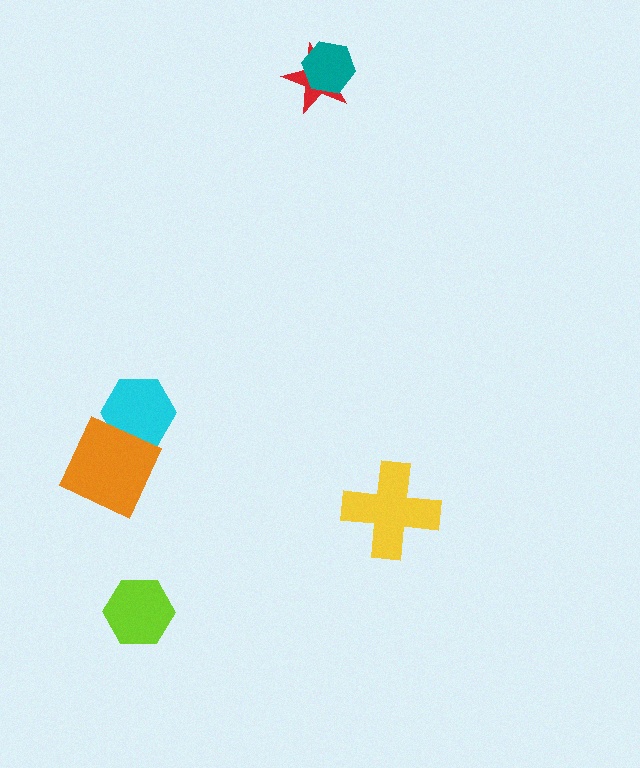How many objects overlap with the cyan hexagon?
1 object overlaps with the cyan hexagon.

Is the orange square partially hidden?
No, no other shape covers it.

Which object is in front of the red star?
The teal hexagon is in front of the red star.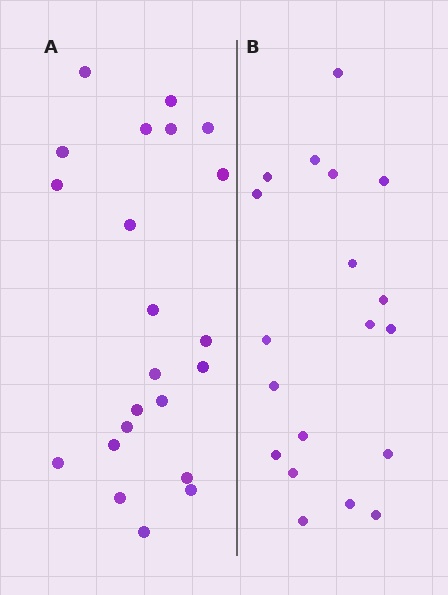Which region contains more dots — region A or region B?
Region A (the left region) has more dots.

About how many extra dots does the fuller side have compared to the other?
Region A has just a few more — roughly 2 or 3 more dots than region B.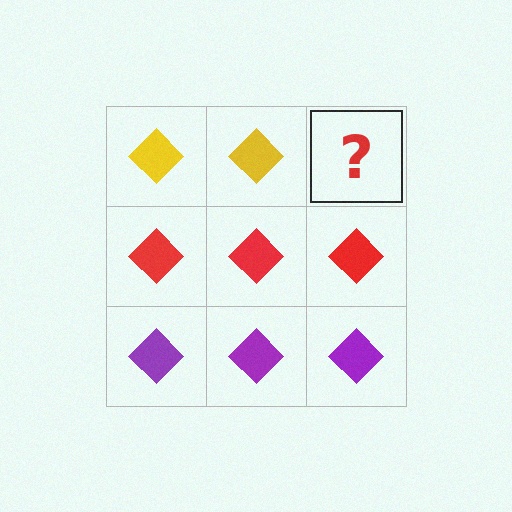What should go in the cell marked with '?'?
The missing cell should contain a yellow diamond.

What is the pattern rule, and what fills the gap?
The rule is that each row has a consistent color. The gap should be filled with a yellow diamond.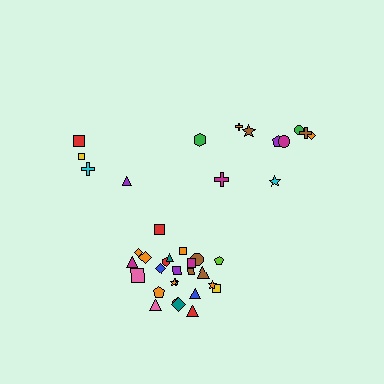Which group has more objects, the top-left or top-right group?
The top-right group.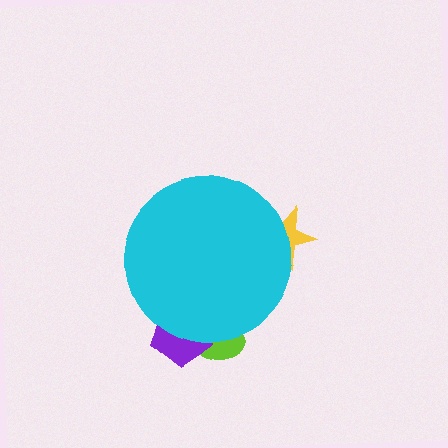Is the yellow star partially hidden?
Yes, the yellow star is partially hidden behind the cyan circle.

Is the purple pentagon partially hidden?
Yes, the purple pentagon is partially hidden behind the cyan circle.